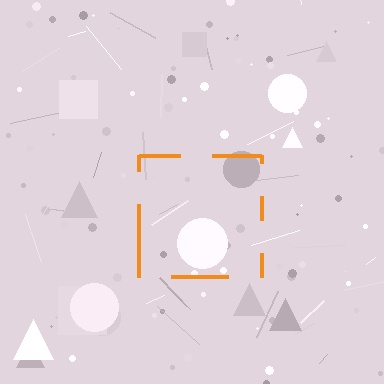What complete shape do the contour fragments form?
The contour fragments form a square.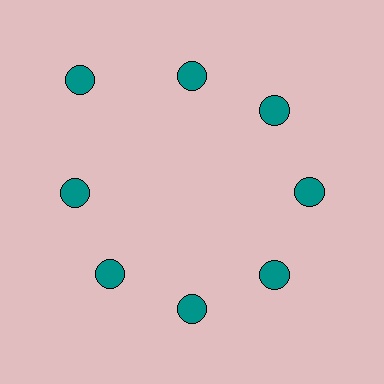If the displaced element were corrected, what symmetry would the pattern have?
It would have 8-fold rotational symmetry — the pattern would map onto itself every 45 degrees.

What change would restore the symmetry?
The symmetry would be restored by moving it inward, back onto the ring so that all 8 circles sit at equal angles and equal distance from the center.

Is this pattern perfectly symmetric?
No. The 8 teal circles are arranged in a ring, but one element near the 10 o'clock position is pushed outward from the center, breaking the 8-fold rotational symmetry.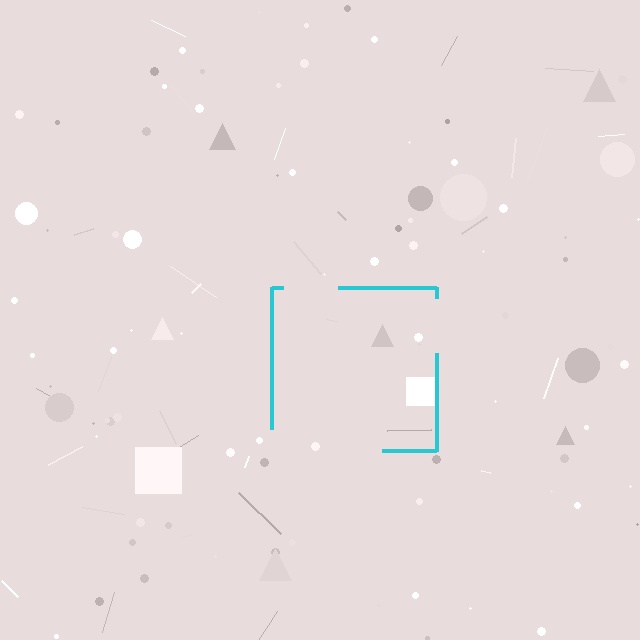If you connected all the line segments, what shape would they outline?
They would outline a square.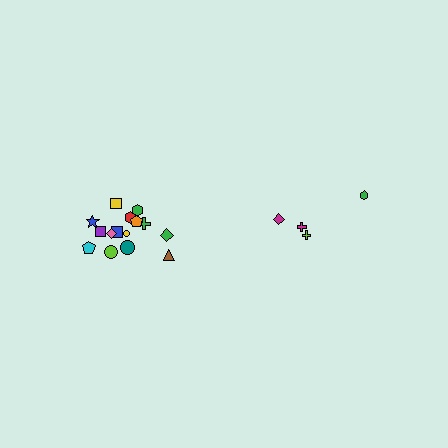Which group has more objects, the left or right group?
The left group.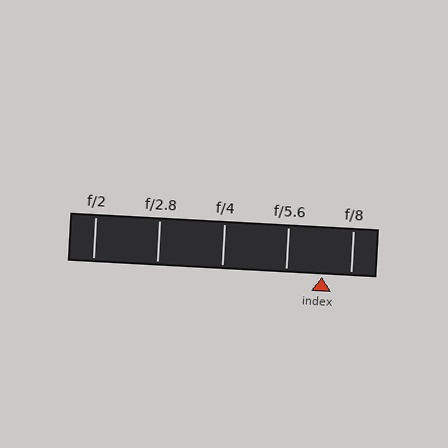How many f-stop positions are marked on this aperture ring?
There are 5 f-stop positions marked.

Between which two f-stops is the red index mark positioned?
The index mark is between f/5.6 and f/8.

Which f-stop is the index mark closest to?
The index mark is closest to f/8.